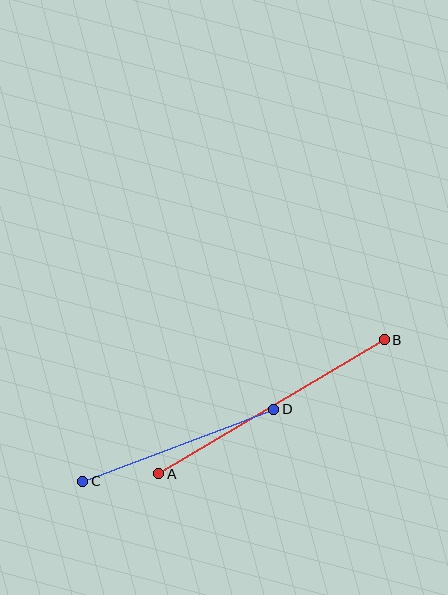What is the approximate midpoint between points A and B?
The midpoint is at approximately (271, 407) pixels.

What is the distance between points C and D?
The distance is approximately 204 pixels.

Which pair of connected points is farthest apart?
Points A and B are farthest apart.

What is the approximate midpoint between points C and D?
The midpoint is at approximately (178, 445) pixels.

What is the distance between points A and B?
The distance is approximately 262 pixels.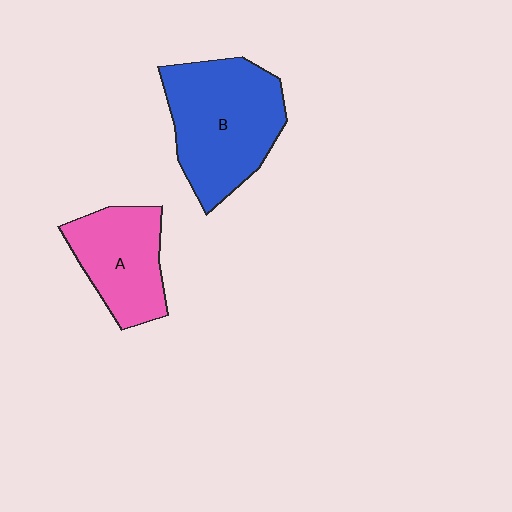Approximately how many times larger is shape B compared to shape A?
Approximately 1.5 times.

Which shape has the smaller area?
Shape A (pink).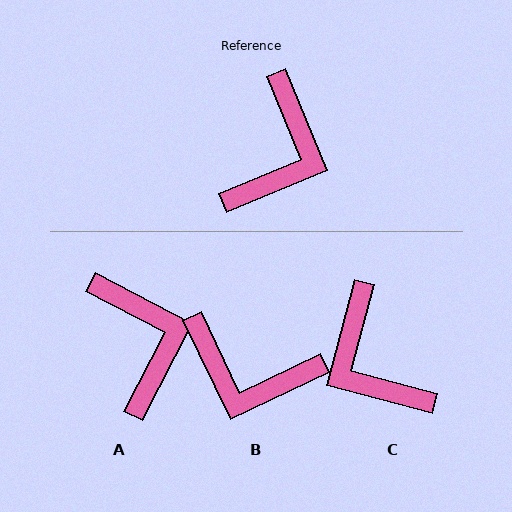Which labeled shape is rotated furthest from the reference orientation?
C, about 128 degrees away.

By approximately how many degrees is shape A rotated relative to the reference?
Approximately 40 degrees counter-clockwise.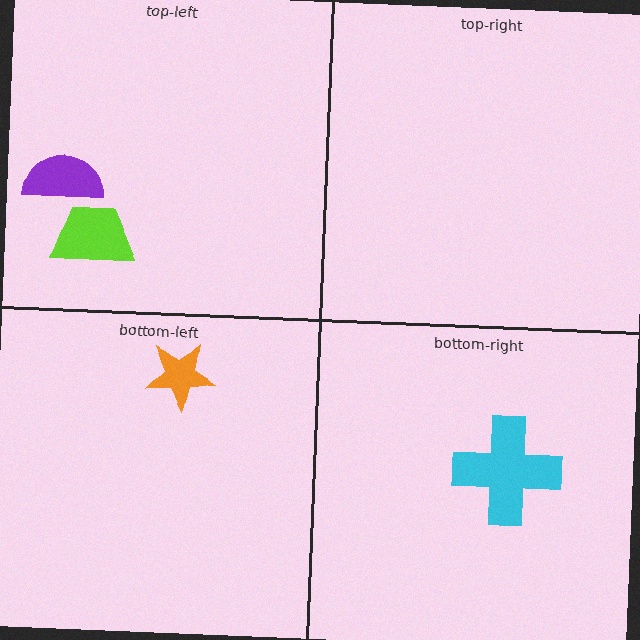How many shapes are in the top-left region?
2.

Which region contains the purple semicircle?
The top-left region.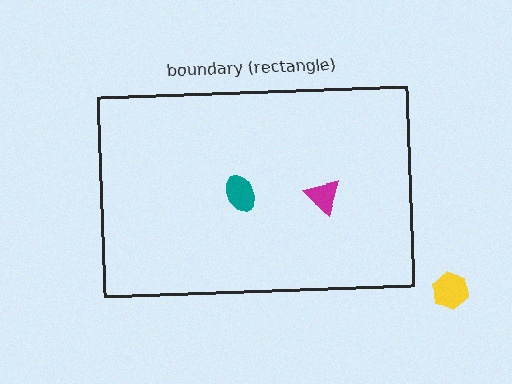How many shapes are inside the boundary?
2 inside, 1 outside.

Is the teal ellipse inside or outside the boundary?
Inside.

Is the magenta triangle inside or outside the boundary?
Inside.